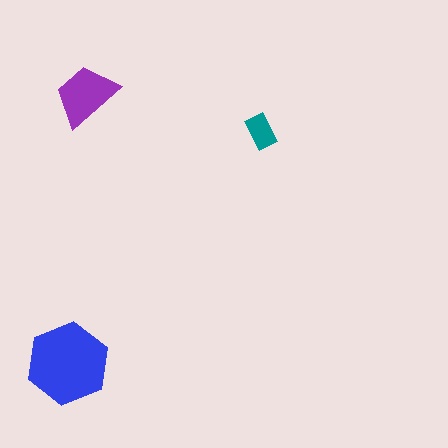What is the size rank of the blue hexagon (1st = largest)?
1st.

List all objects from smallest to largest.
The teal rectangle, the purple trapezoid, the blue hexagon.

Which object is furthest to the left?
The blue hexagon is leftmost.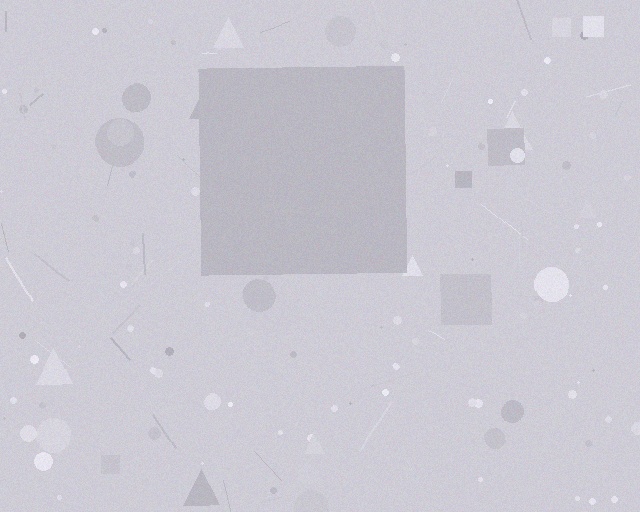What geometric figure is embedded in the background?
A square is embedded in the background.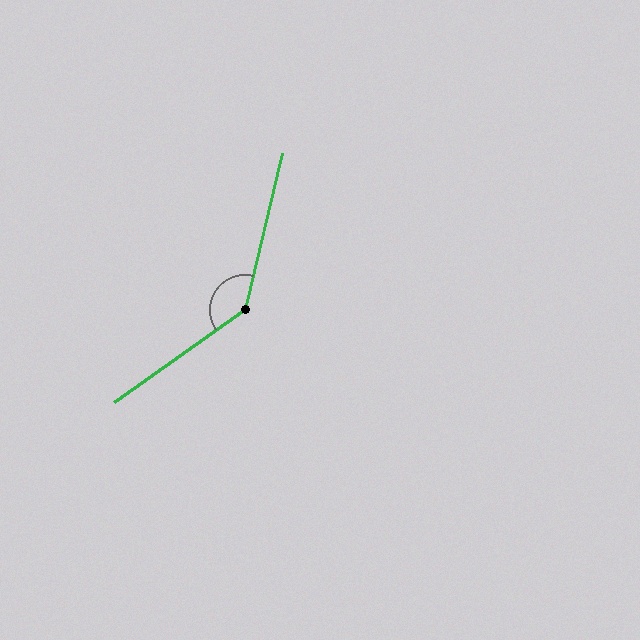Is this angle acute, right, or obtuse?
It is obtuse.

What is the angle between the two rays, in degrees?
Approximately 139 degrees.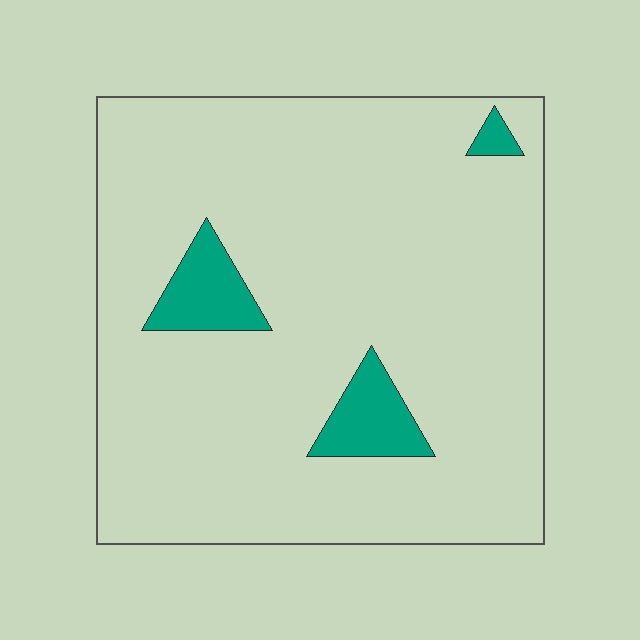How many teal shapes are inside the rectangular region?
3.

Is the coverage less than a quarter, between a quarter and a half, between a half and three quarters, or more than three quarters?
Less than a quarter.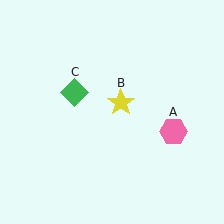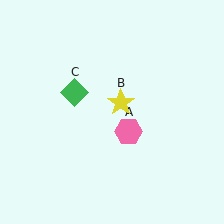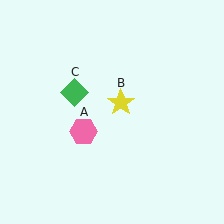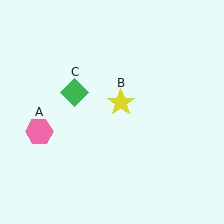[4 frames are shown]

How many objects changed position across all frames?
1 object changed position: pink hexagon (object A).